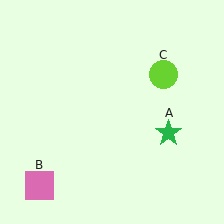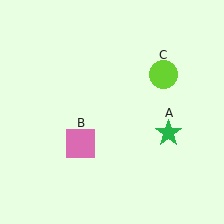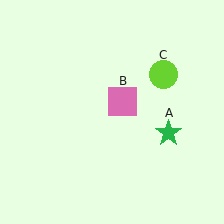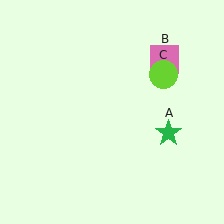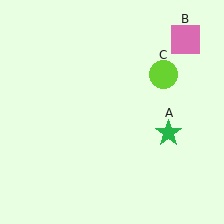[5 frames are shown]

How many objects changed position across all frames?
1 object changed position: pink square (object B).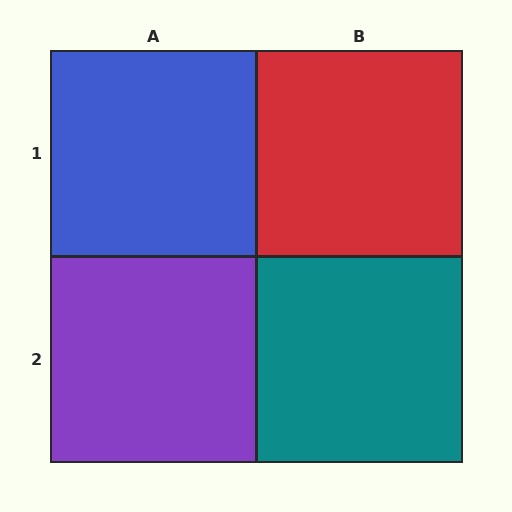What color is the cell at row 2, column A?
Purple.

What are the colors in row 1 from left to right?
Blue, red.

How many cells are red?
1 cell is red.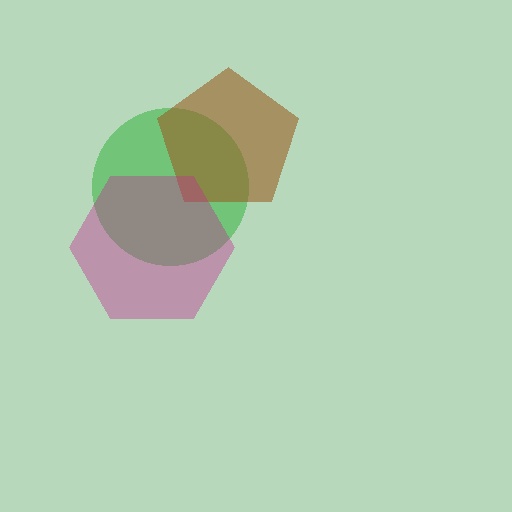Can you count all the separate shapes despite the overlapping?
Yes, there are 3 separate shapes.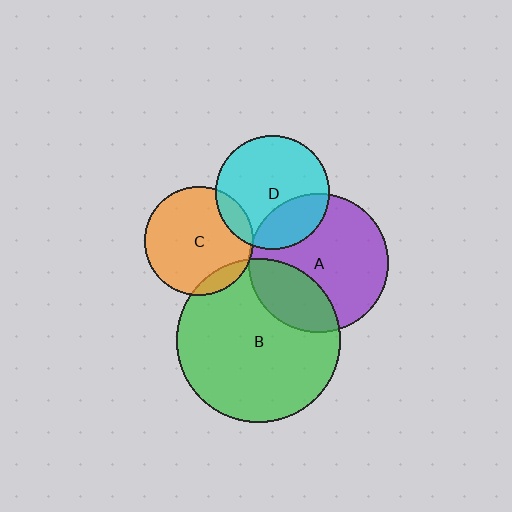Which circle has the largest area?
Circle B (green).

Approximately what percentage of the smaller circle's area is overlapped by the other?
Approximately 5%.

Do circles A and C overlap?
Yes.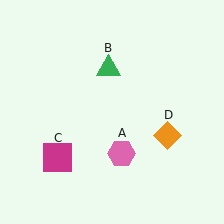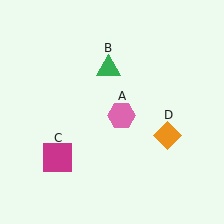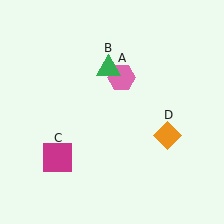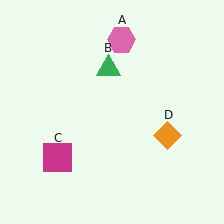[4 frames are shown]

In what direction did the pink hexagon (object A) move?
The pink hexagon (object A) moved up.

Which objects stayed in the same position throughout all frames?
Green triangle (object B) and magenta square (object C) and orange diamond (object D) remained stationary.